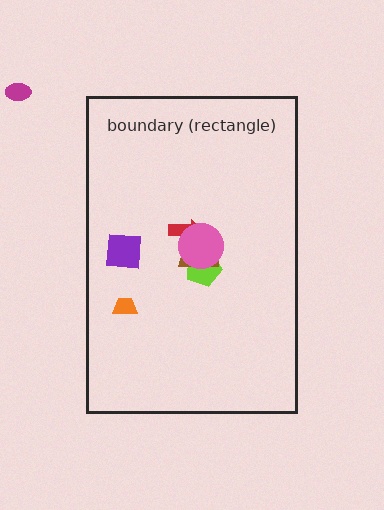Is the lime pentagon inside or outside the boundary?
Inside.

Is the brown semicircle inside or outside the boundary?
Inside.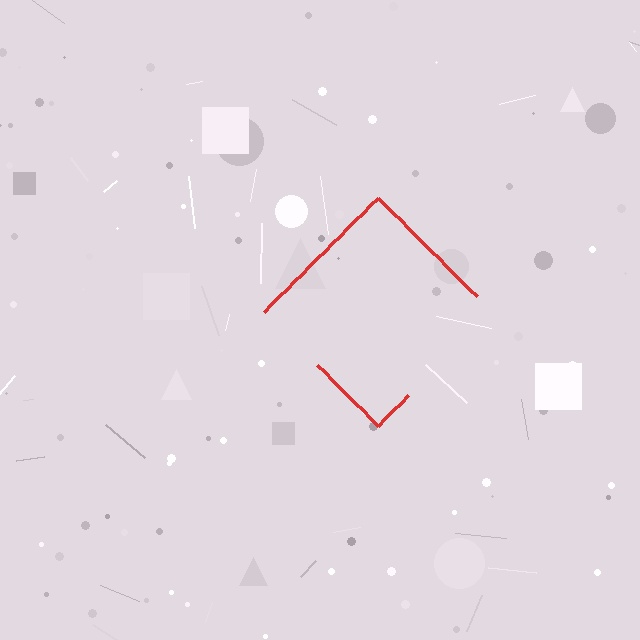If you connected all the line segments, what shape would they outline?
They would outline a diamond.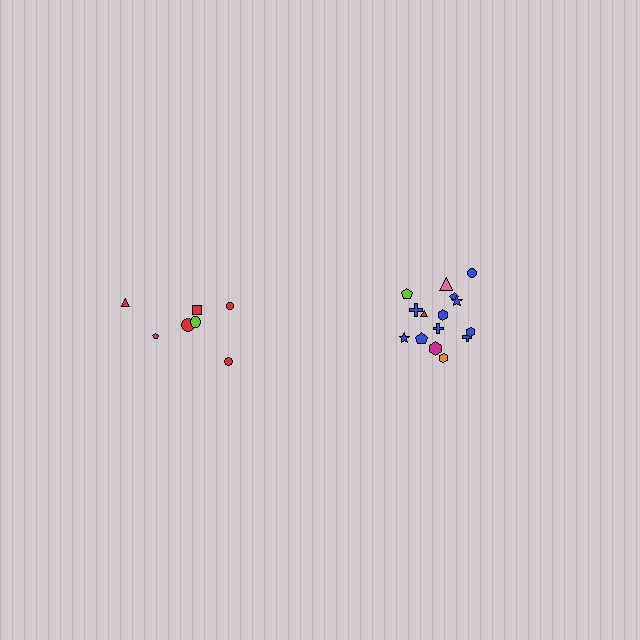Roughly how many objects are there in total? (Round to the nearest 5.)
Roughly 20 objects in total.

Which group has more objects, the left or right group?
The right group.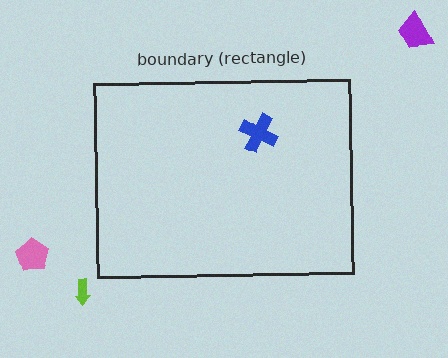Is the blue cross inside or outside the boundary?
Inside.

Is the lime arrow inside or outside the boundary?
Outside.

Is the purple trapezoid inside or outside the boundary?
Outside.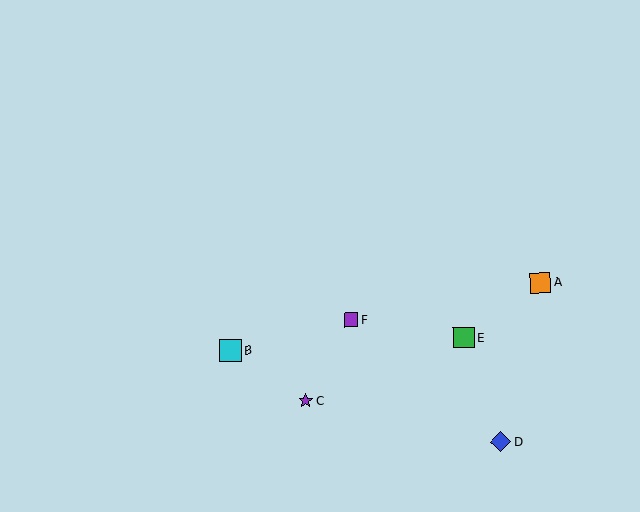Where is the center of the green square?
The center of the green square is at (464, 338).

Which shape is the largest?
The cyan square (labeled B) is the largest.